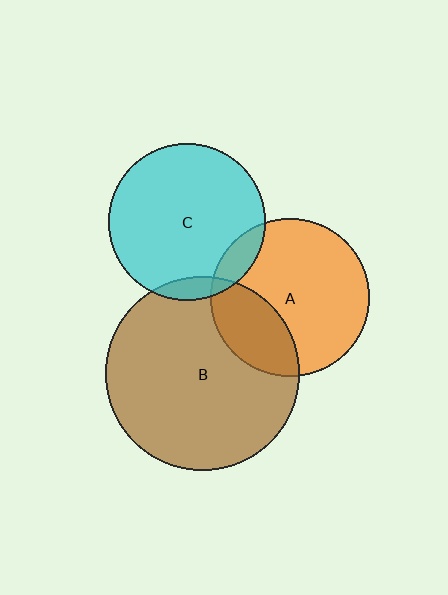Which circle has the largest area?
Circle B (brown).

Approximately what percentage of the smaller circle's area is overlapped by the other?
Approximately 10%.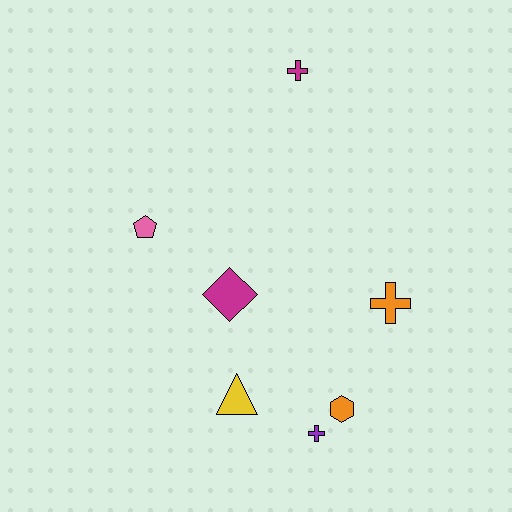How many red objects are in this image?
There are no red objects.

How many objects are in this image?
There are 7 objects.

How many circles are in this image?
There are no circles.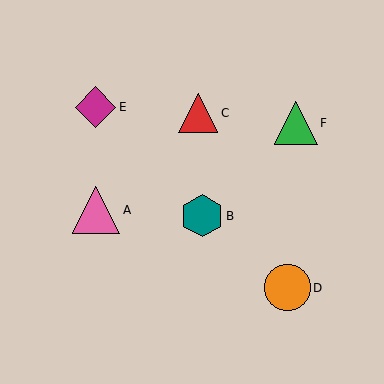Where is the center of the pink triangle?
The center of the pink triangle is at (96, 210).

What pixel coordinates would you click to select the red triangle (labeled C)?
Click at (198, 113) to select the red triangle C.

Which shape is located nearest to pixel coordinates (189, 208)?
The teal hexagon (labeled B) at (202, 216) is nearest to that location.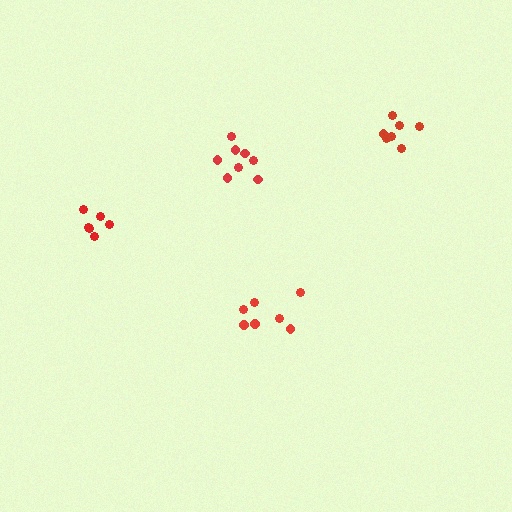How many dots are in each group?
Group 1: 6 dots, Group 2: 8 dots, Group 3: 7 dots, Group 4: 8 dots (29 total).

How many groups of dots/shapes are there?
There are 4 groups.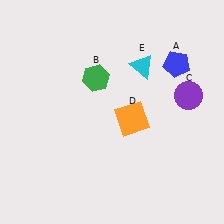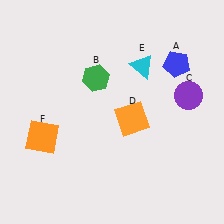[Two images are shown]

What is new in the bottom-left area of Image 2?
An orange square (F) was added in the bottom-left area of Image 2.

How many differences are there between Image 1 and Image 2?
There is 1 difference between the two images.